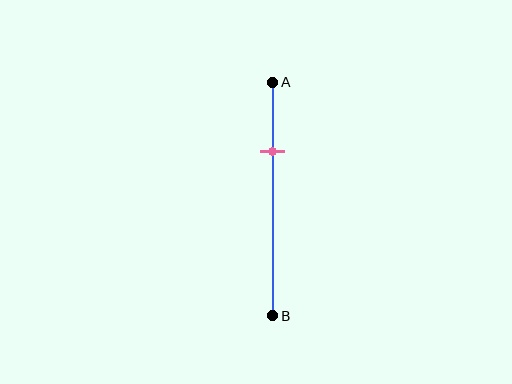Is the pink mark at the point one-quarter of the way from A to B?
No, the mark is at about 30% from A, not at the 25% one-quarter point.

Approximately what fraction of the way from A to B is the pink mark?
The pink mark is approximately 30% of the way from A to B.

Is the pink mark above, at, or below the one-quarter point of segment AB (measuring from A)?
The pink mark is below the one-quarter point of segment AB.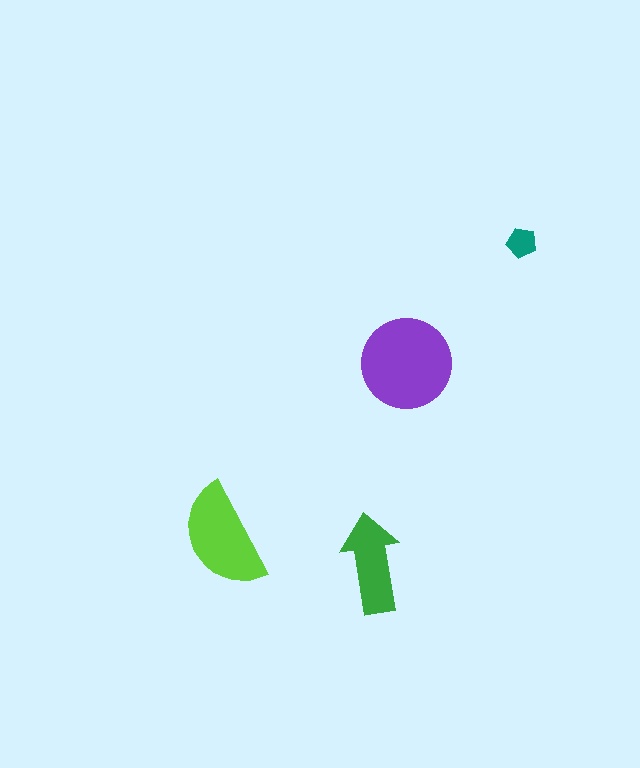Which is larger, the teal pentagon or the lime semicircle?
The lime semicircle.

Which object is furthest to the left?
The lime semicircle is leftmost.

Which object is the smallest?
The teal pentagon.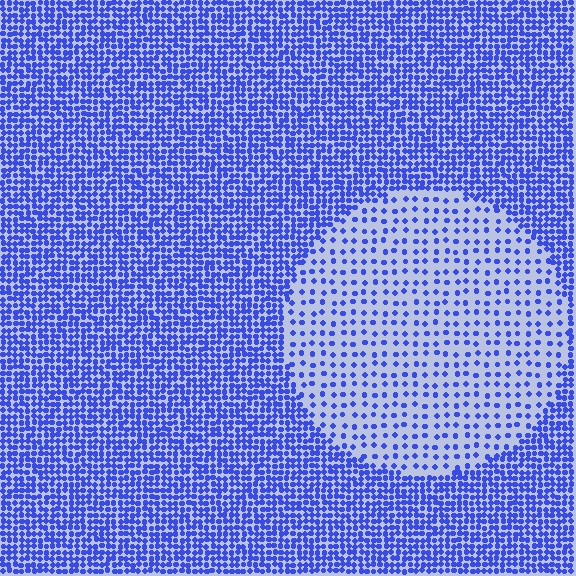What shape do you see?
I see a circle.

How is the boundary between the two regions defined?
The boundary is defined by a change in element density (approximately 2.8x ratio). All elements are the same color, size, and shape.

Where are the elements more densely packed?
The elements are more densely packed outside the circle boundary.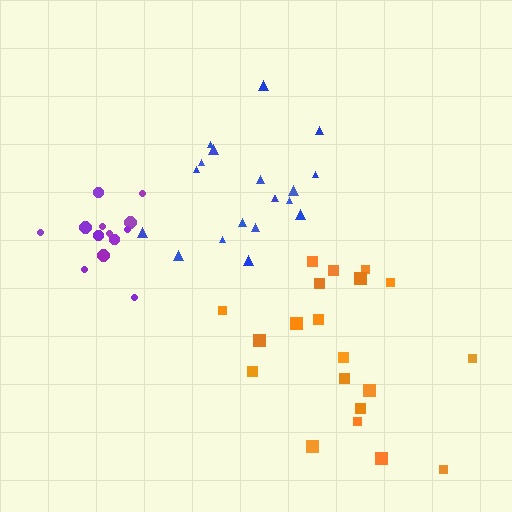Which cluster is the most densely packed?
Purple.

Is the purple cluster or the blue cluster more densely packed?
Purple.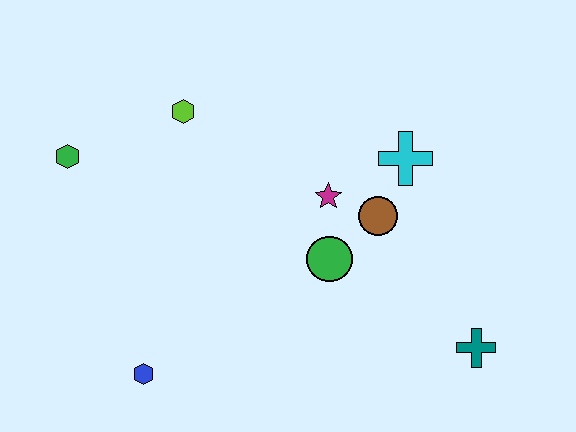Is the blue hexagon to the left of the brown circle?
Yes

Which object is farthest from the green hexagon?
The teal cross is farthest from the green hexagon.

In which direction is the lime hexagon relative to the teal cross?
The lime hexagon is to the left of the teal cross.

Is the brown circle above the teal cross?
Yes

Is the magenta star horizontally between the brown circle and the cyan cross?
No